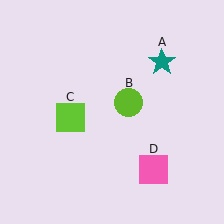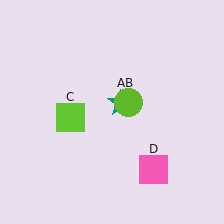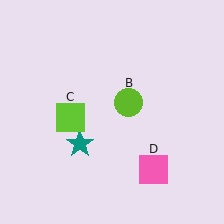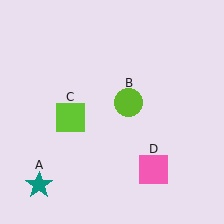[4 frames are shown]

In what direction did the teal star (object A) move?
The teal star (object A) moved down and to the left.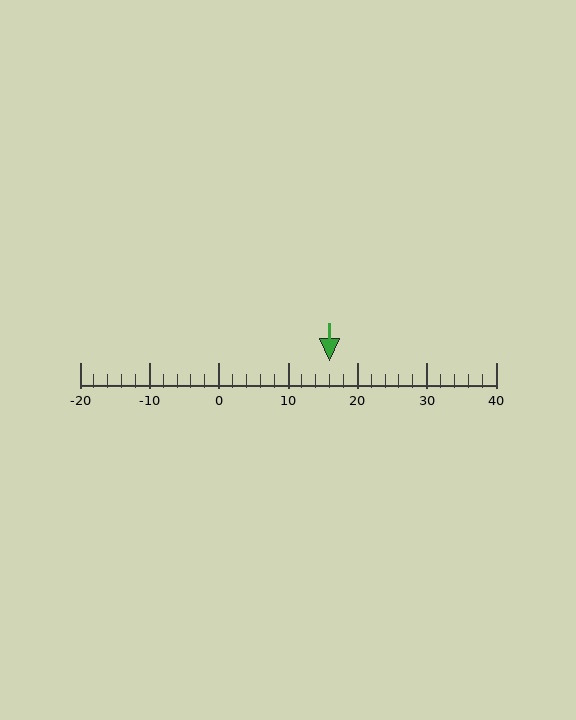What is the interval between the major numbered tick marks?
The major tick marks are spaced 10 units apart.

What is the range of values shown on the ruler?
The ruler shows values from -20 to 40.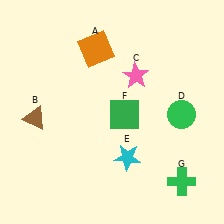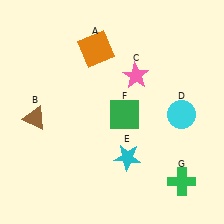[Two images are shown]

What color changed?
The circle (D) changed from green in Image 1 to cyan in Image 2.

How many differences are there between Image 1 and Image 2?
There is 1 difference between the two images.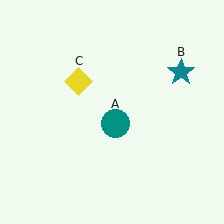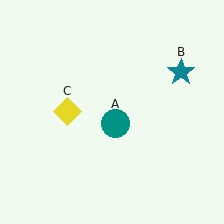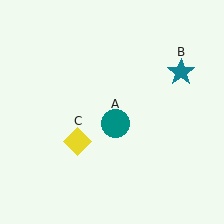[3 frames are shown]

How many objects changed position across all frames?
1 object changed position: yellow diamond (object C).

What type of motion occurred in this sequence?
The yellow diamond (object C) rotated counterclockwise around the center of the scene.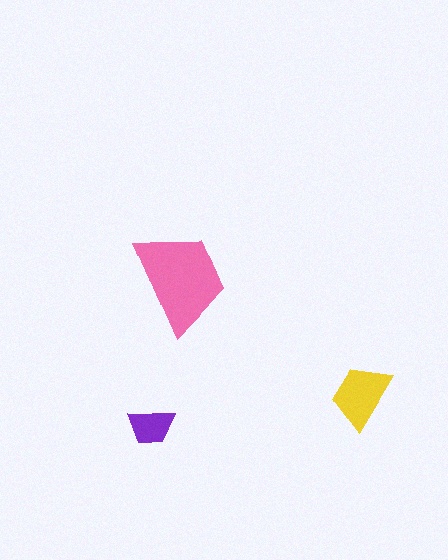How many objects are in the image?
There are 3 objects in the image.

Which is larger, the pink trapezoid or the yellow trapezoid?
The pink one.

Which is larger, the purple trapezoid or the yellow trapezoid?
The yellow one.